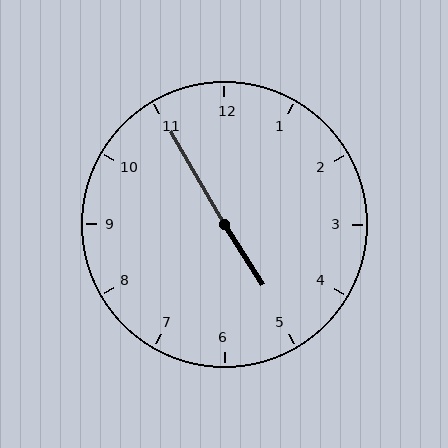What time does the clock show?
4:55.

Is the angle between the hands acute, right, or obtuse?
It is obtuse.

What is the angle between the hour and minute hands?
Approximately 178 degrees.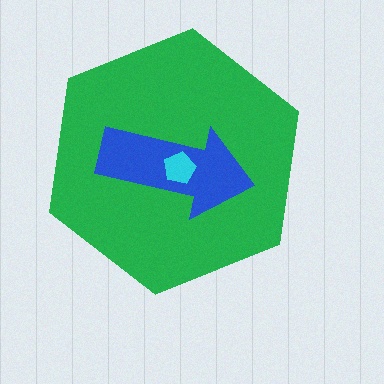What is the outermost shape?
The green hexagon.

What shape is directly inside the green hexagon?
The blue arrow.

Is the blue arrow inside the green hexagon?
Yes.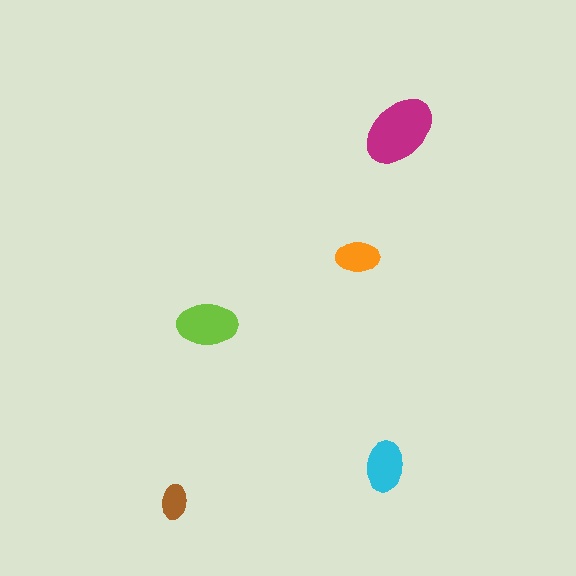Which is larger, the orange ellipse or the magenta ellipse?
The magenta one.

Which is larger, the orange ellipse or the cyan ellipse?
The cyan one.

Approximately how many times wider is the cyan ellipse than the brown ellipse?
About 1.5 times wider.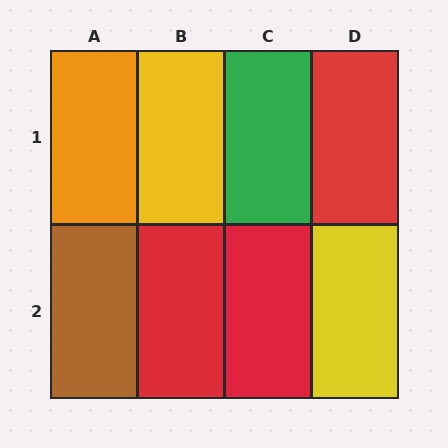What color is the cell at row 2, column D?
Yellow.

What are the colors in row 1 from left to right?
Orange, yellow, green, red.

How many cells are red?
3 cells are red.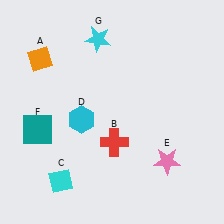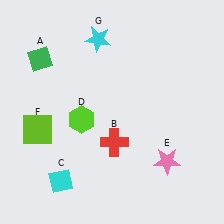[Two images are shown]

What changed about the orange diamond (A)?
In Image 1, A is orange. In Image 2, it changed to green.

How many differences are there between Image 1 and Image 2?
There are 3 differences between the two images.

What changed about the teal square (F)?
In Image 1, F is teal. In Image 2, it changed to lime.